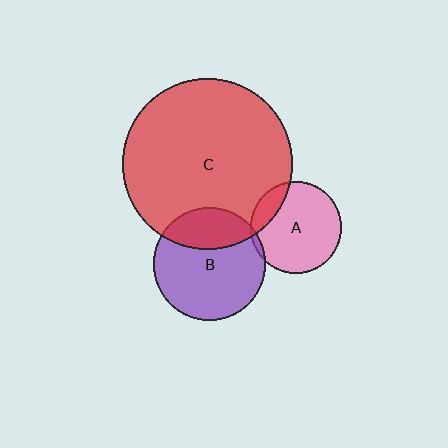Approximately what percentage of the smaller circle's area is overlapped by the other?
Approximately 15%.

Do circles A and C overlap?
Yes.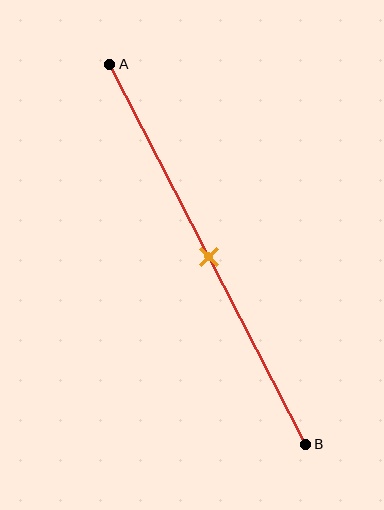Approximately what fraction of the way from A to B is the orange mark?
The orange mark is approximately 50% of the way from A to B.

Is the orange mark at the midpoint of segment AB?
Yes, the mark is approximately at the midpoint.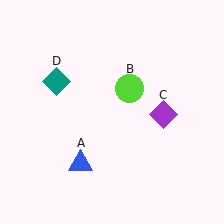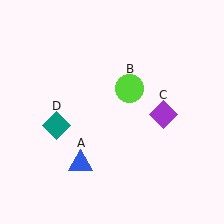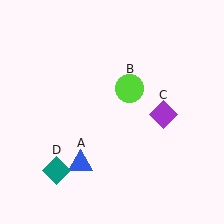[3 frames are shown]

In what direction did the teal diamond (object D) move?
The teal diamond (object D) moved down.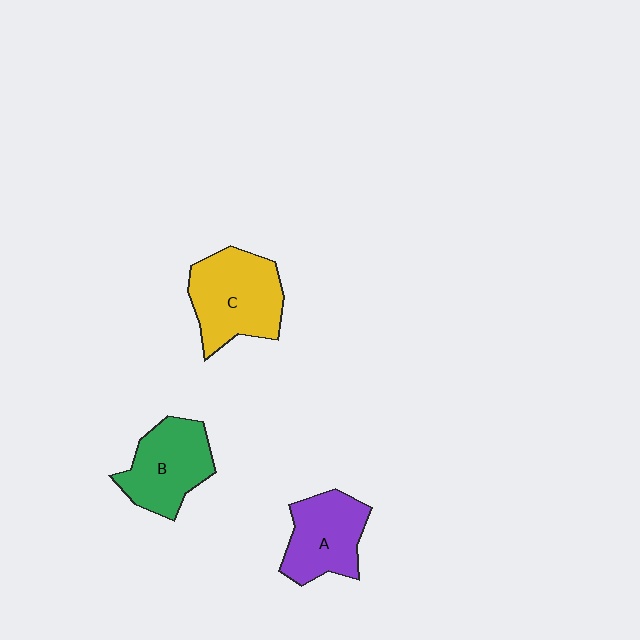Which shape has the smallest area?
Shape A (purple).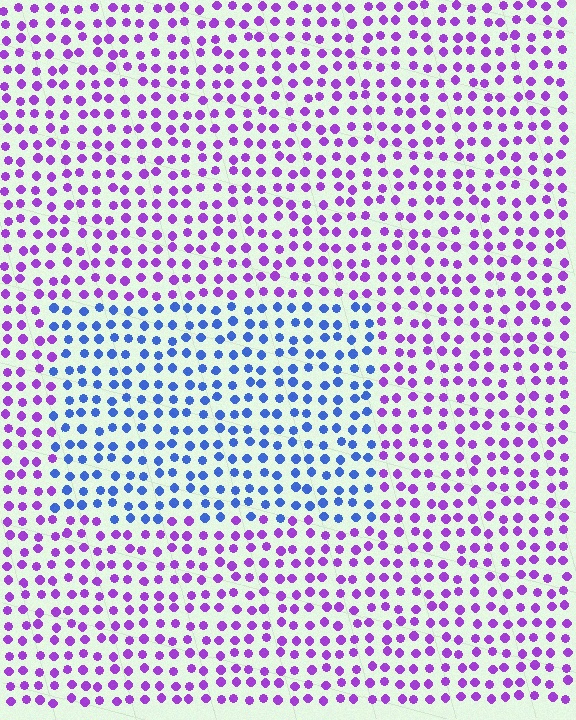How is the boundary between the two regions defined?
The boundary is defined purely by a slight shift in hue (about 58 degrees). Spacing, size, and orientation are identical on both sides.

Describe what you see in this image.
The image is filled with small purple elements in a uniform arrangement. A rectangle-shaped region is visible where the elements are tinted to a slightly different hue, forming a subtle color boundary.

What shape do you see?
I see a rectangle.